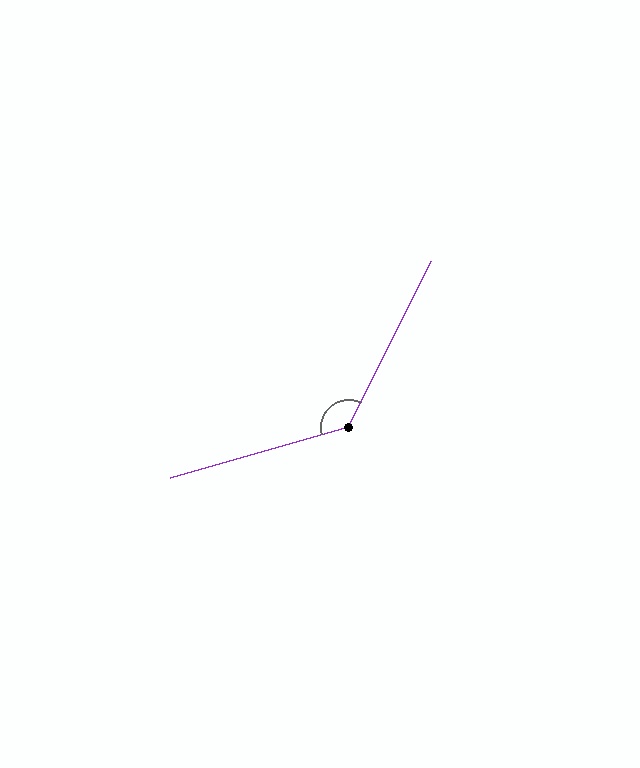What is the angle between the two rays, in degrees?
Approximately 132 degrees.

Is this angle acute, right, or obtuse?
It is obtuse.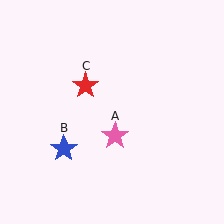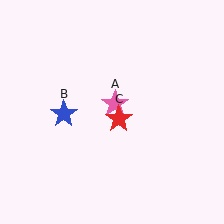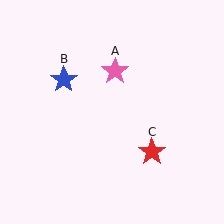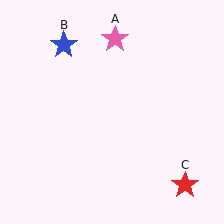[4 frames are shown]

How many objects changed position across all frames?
3 objects changed position: pink star (object A), blue star (object B), red star (object C).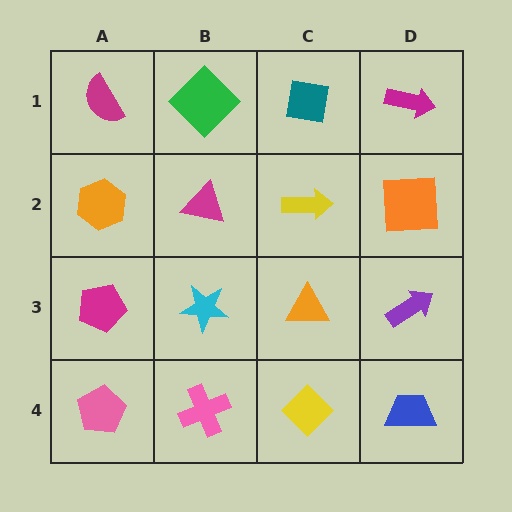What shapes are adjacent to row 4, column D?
A purple arrow (row 3, column D), a yellow diamond (row 4, column C).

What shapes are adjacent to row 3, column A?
An orange hexagon (row 2, column A), a pink pentagon (row 4, column A), a cyan star (row 3, column B).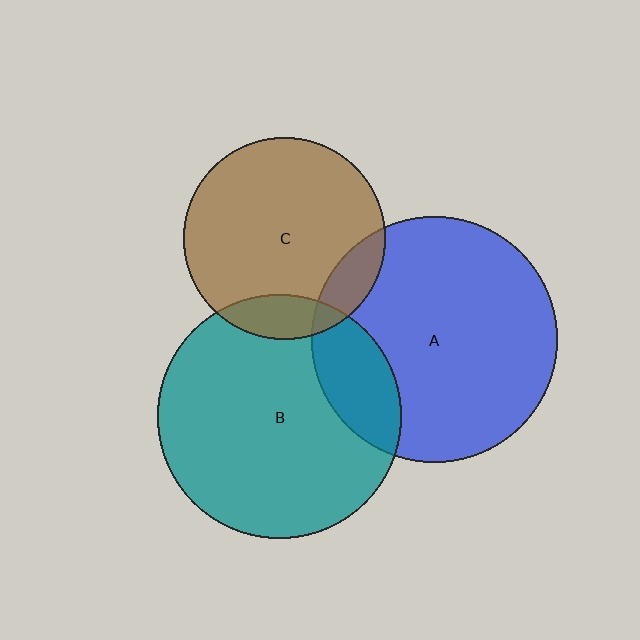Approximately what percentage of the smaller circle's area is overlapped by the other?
Approximately 10%.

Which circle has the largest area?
Circle A (blue).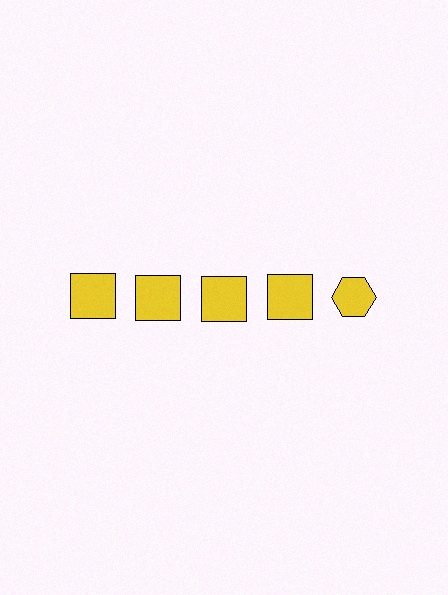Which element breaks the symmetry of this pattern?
The yellow hexagon in the top row, rightmost column breaks the symmetry. All other shapes are yellow squares.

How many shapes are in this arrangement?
There are 5 shapes arranged in a grid pattern.